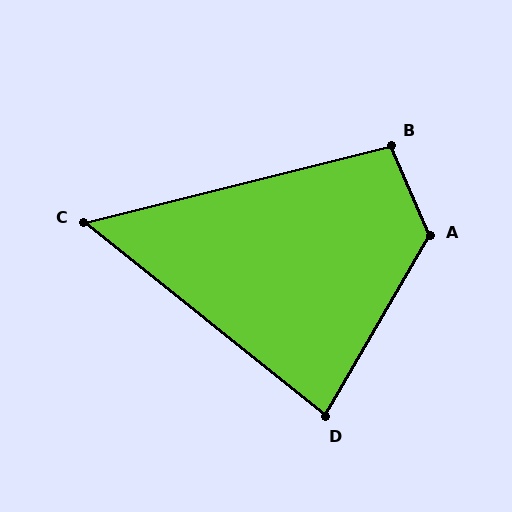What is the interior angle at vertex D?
Approximately 81 degrees (acute).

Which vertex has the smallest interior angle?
C, at approximately 53 degrees.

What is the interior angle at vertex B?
Approximately 99 degrees (obtuse).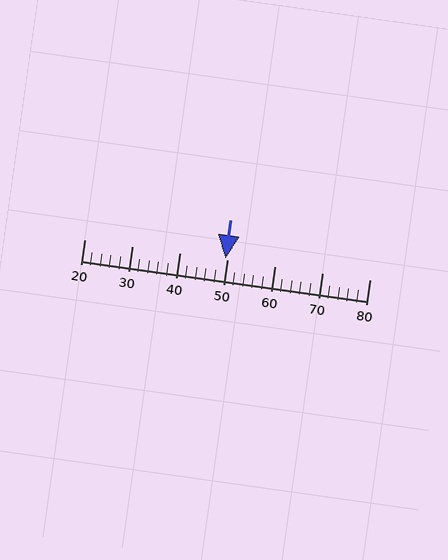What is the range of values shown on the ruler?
The ruler shows values from 20 to 80.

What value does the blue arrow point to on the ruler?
The blue arrow points to approximately 50.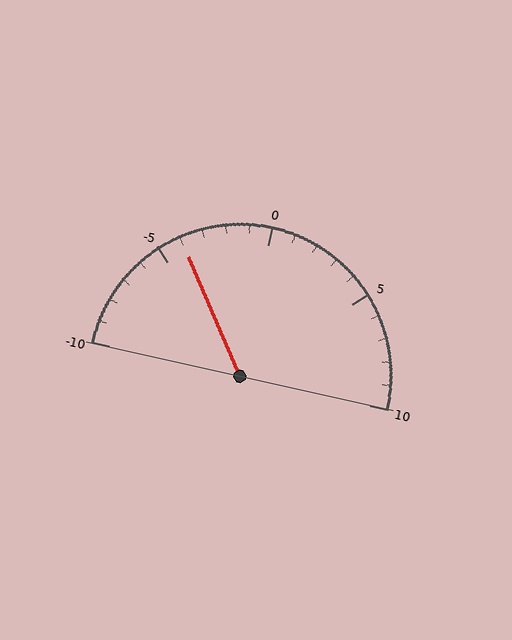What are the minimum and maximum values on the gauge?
The gauge ranges from -10 to 10.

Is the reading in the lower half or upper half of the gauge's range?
The reading is in the lower half of the range (-10 to 10).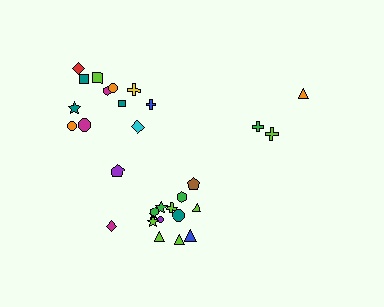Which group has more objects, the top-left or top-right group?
The top-left group.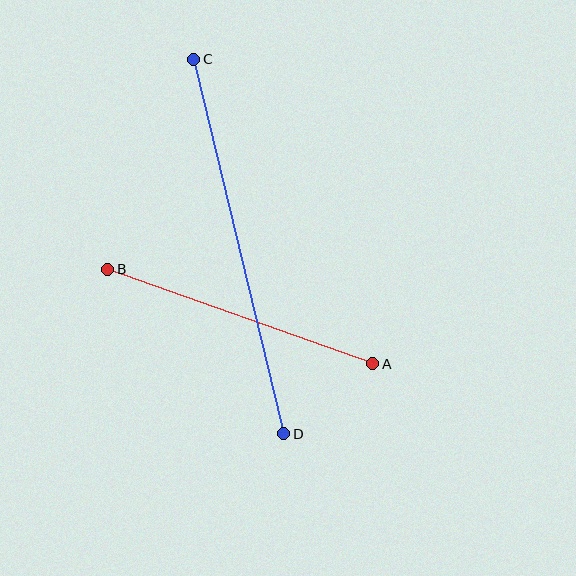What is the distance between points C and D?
The distance is approximately 385 pixels.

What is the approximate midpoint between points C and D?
The midpoint is at approximately (239, 247) pixels.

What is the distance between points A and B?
The distance is approximately 282 pixels.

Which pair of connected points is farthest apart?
Points C and D are farthest apart.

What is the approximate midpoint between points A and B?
The midpoint is at approximately (240, 316) pixels.